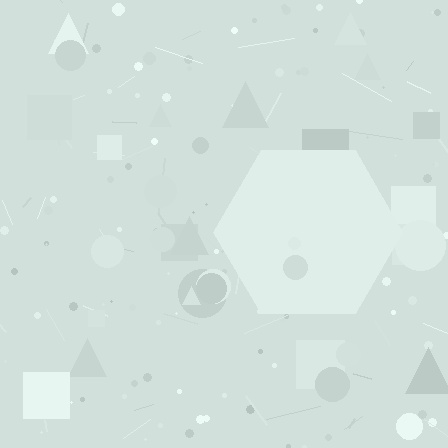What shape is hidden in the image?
A hexagon is hidden in the image.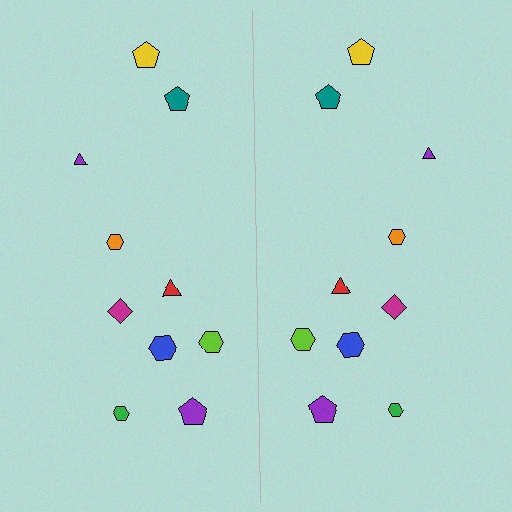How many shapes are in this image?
There are 20 shapes in this image.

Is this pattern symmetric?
Yes, this pattern has bilateral (reflection) symmetry.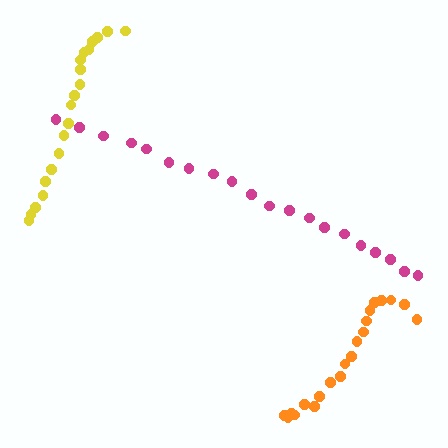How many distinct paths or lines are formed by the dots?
There are 3 distinct paths.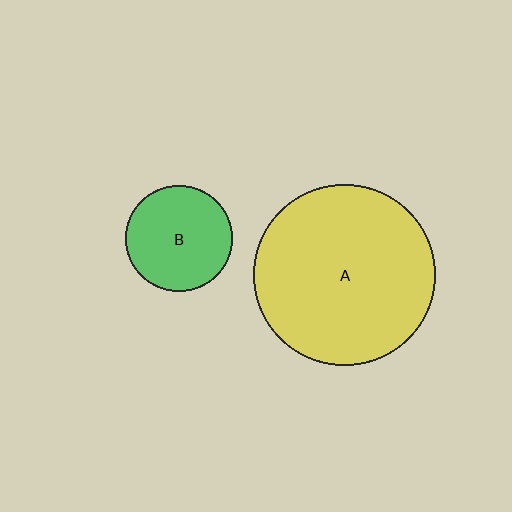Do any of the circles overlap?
No, none of the circles overlap.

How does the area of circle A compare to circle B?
Approximately 2.9 times.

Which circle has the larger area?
Circle A (yellow).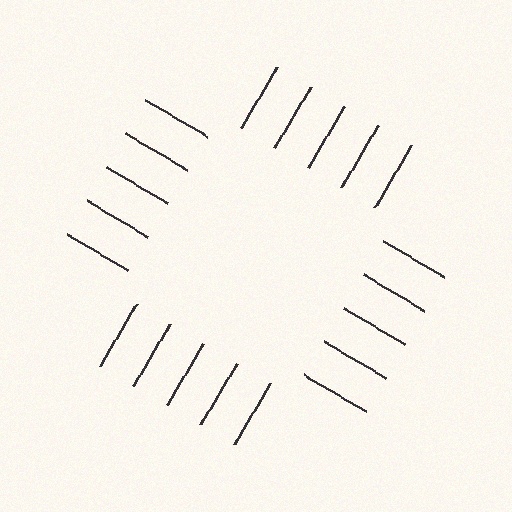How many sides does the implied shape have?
4 sides — the line-ends trace a square.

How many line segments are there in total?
20 — 5 along each of the 4 edges.